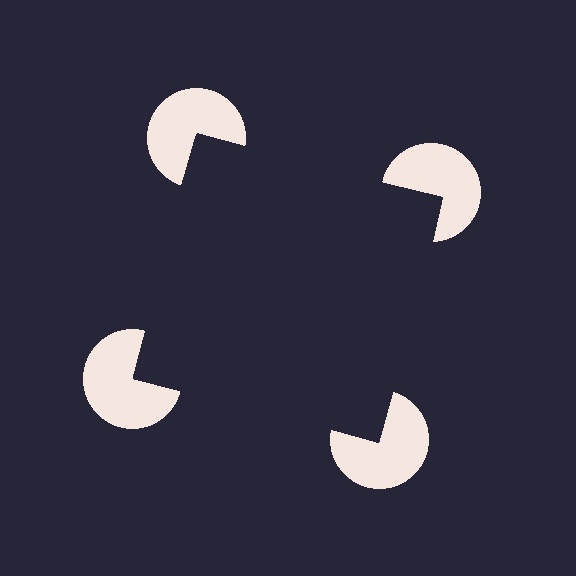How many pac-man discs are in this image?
There are 4 — one at each vertex of the illusory square.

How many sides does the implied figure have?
4 sides.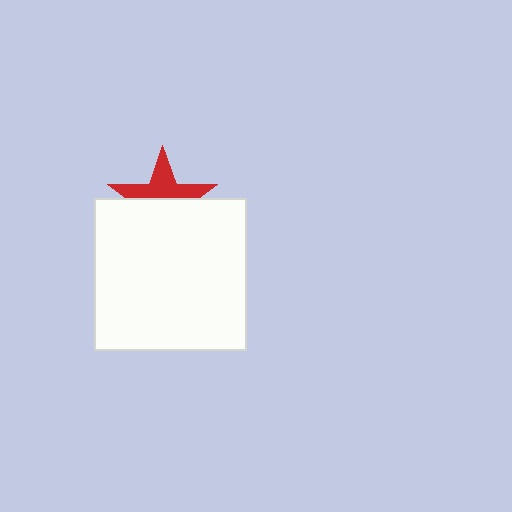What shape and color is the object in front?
The object in front is a white square.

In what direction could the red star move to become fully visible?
The red star could move up. That would shift it out from behind the white square entirely.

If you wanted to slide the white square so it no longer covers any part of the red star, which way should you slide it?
Slide it down — that is the most direct way to separate the two shapes.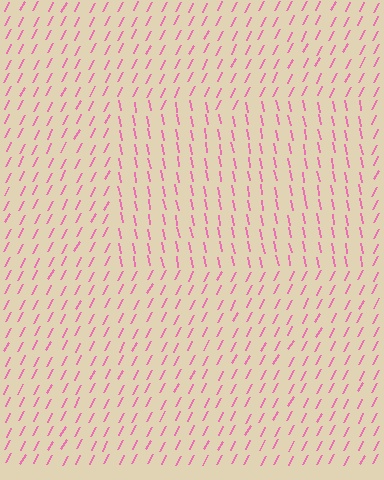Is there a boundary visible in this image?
Yes, there is a texture boundary formed by a change in line orientation.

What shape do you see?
I see a rectangle.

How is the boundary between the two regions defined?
The boundary is defined purely by a change in line orientation (approximately 39 degrees difference). All lines are the same color and thickness.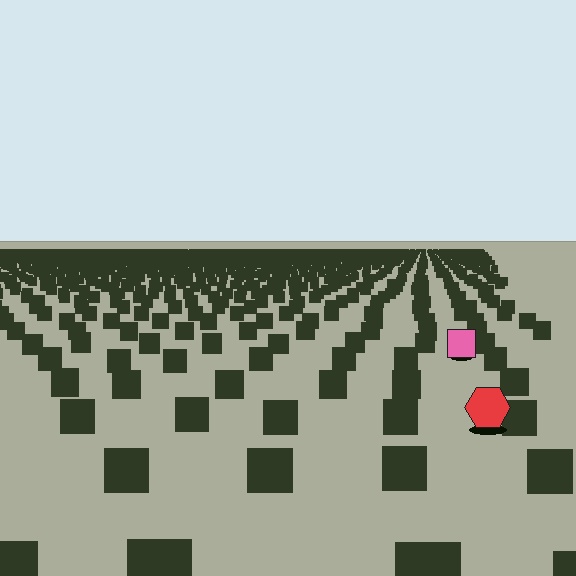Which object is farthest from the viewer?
The pink square is farthest from the viewer. It appears smaller and the ground texture around it is denser.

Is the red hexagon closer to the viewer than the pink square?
Yes. The red hexagon is closer — you can tell from the texture gradient: the ground texture is coarser near it.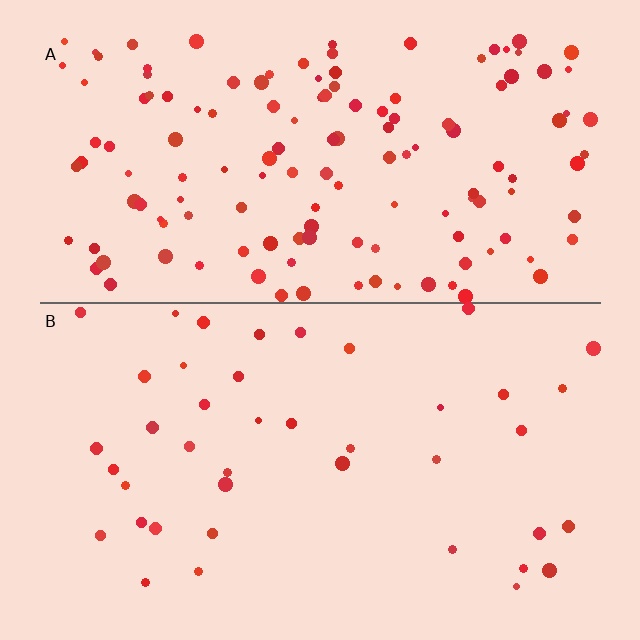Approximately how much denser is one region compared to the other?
Approximately 3.4× — region A over region B.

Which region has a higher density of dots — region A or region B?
A (the top).